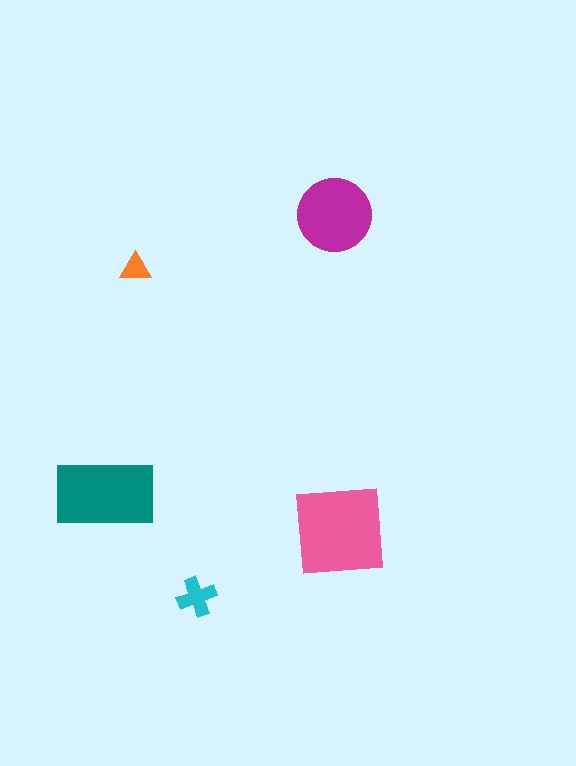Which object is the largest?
The pink square.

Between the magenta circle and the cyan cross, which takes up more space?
The magenta circle.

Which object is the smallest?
The orange triangle.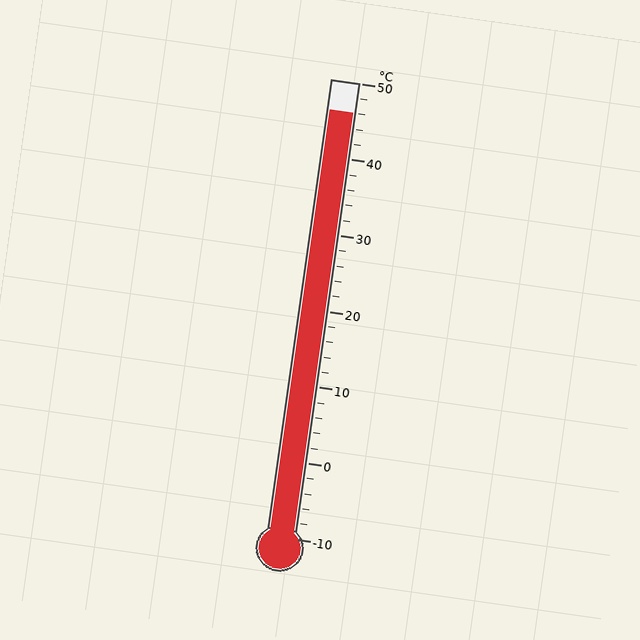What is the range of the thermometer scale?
The thermometer scale ranges from -10°C to 50°C.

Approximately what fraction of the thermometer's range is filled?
The thermometer is filled to approximately 95% of its range.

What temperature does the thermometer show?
The thermometer shows approximately 46°C.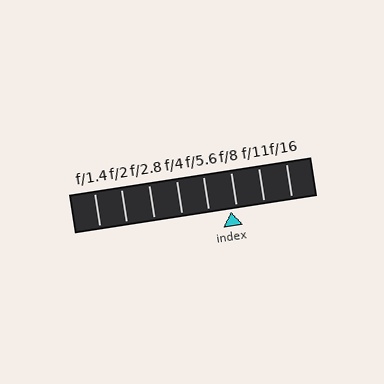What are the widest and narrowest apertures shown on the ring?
The widest aperture shown is f/1.4 and the narrowest is f/16.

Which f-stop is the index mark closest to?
The index mark is closest to f/8.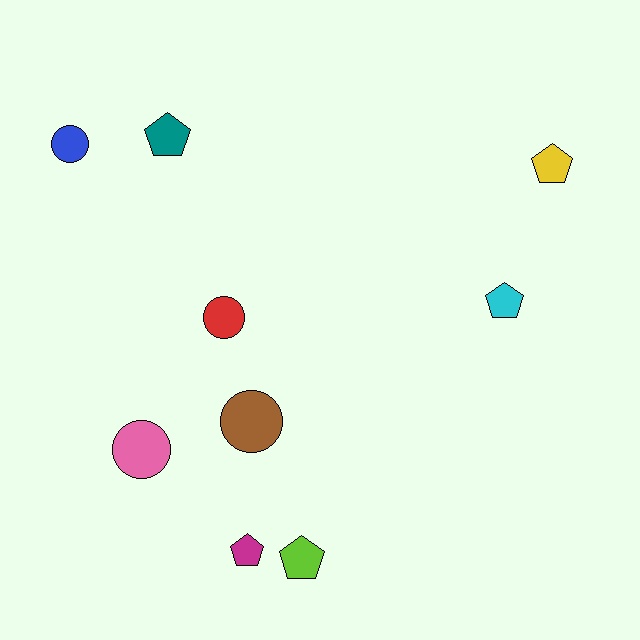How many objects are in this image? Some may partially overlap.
There are 9 objects.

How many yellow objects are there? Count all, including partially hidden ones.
There is 1 yellow object.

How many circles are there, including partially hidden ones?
There are 4 circles.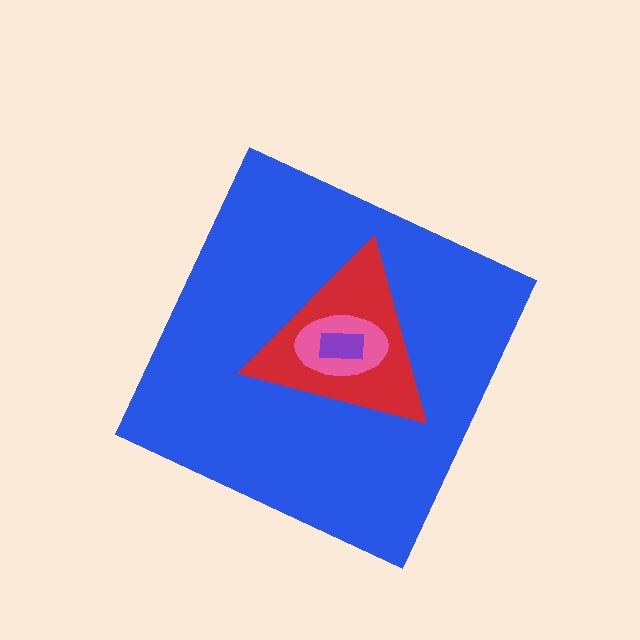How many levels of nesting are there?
4.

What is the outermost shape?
The blue diamond.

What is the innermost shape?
The purple rectangle.